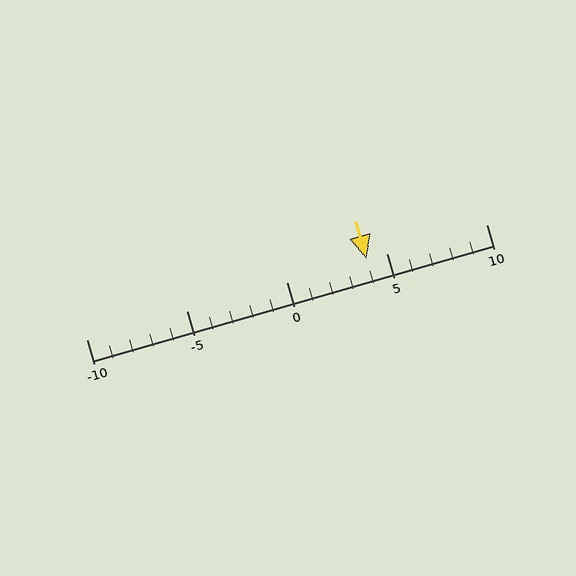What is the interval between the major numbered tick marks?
The major tick marks are spaced 5 units apart.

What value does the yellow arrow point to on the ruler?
The yellow arrow points to approximately 4.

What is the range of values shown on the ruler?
The ruler shows values from -10 to 10.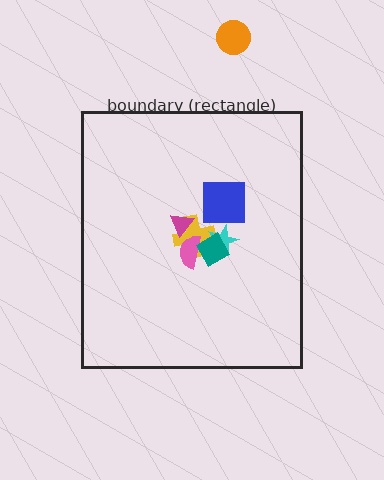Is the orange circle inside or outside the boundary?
Outside.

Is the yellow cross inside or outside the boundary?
Inside.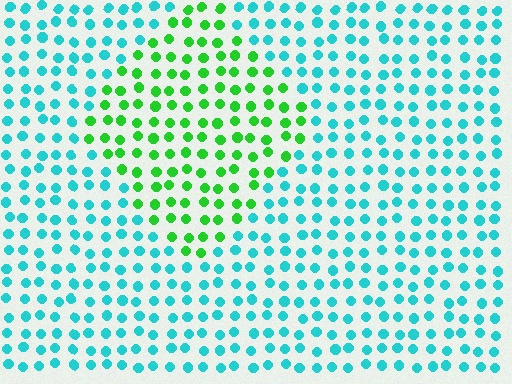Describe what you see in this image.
The image is filled with small cyan elements in a uniform arrangement. A diamond-shaped region is visible where the elements are tinted to a slightly different hue, forming a subtle color boundary.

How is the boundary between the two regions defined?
The boundary is defined purely by a slight shift in hue (about 57 degrees). Spacing, size, and orientation are identical on both sides.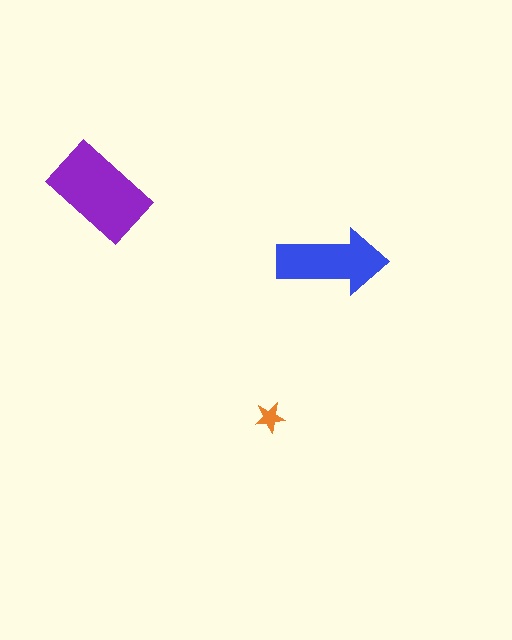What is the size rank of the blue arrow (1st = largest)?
2nd.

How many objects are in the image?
There are 3 objects in the image.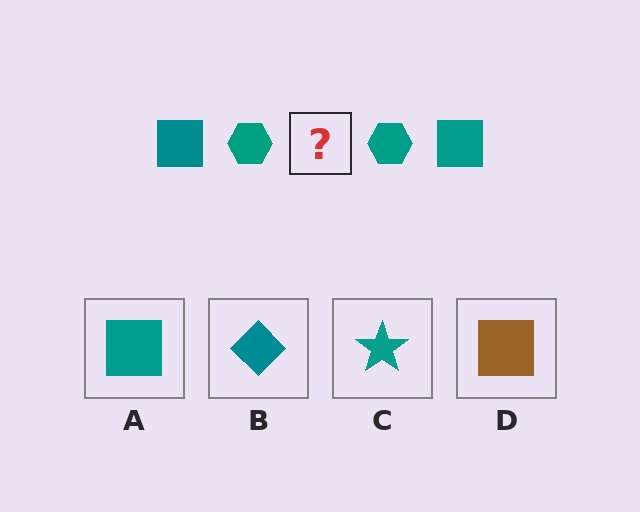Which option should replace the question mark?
Option A.